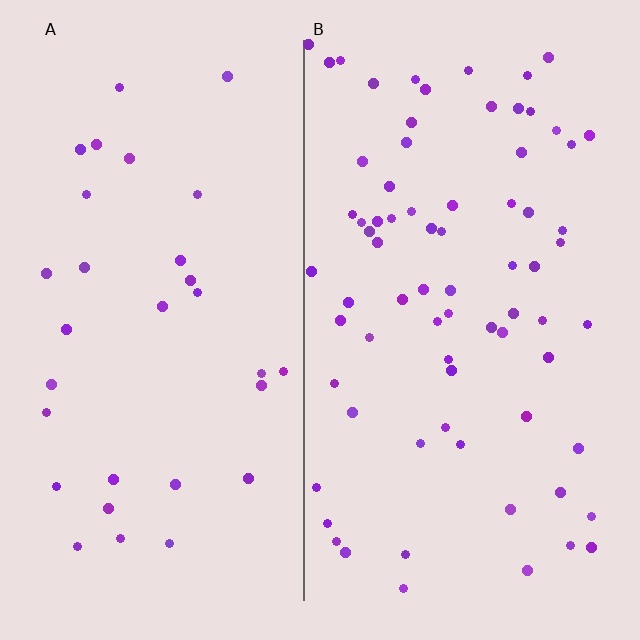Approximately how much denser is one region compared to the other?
Approximately 2.4× — region B over region A.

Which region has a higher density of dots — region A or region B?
B (the right).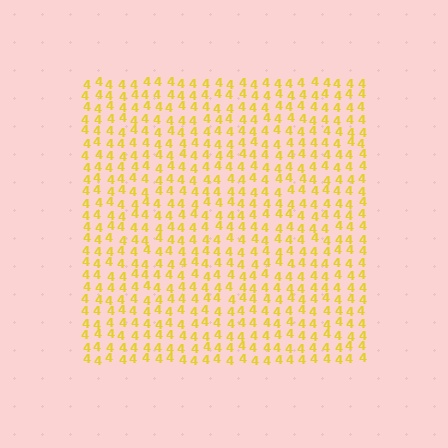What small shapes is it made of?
It is made of small digit 4's.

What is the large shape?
The large shape is a square.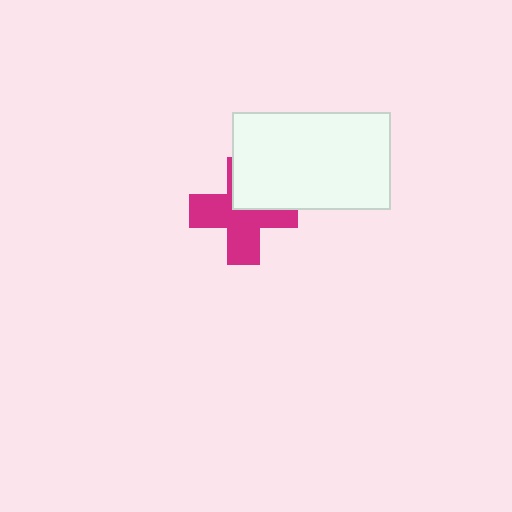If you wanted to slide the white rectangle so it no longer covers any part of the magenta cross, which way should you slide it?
Slide it toward the upper-right — that is the most direct way to separate the two shapes.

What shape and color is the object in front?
The object in front is a white rectangle.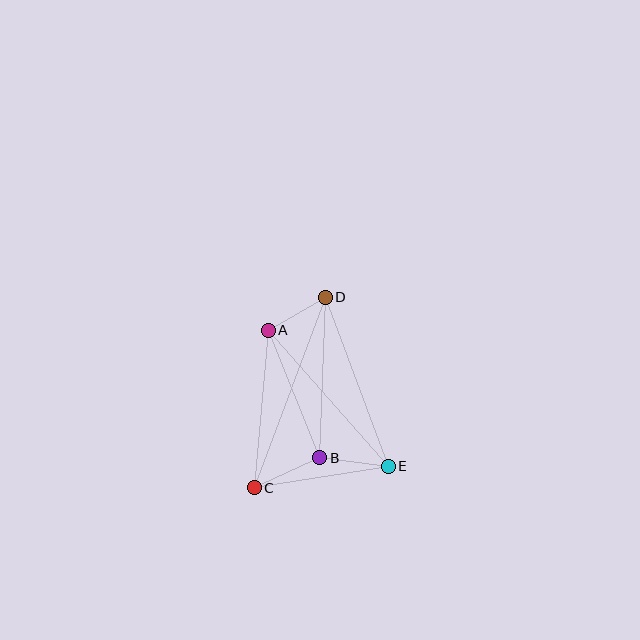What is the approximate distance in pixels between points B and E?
The distance between B and E is approximately 69 pixels.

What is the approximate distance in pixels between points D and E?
The distance between D and E is approximately 180 pixels.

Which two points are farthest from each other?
Points C and D are farthest from each other.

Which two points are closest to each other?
Points A and D are closest to each other.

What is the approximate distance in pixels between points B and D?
The distance between B and D is approximately 161 pixels.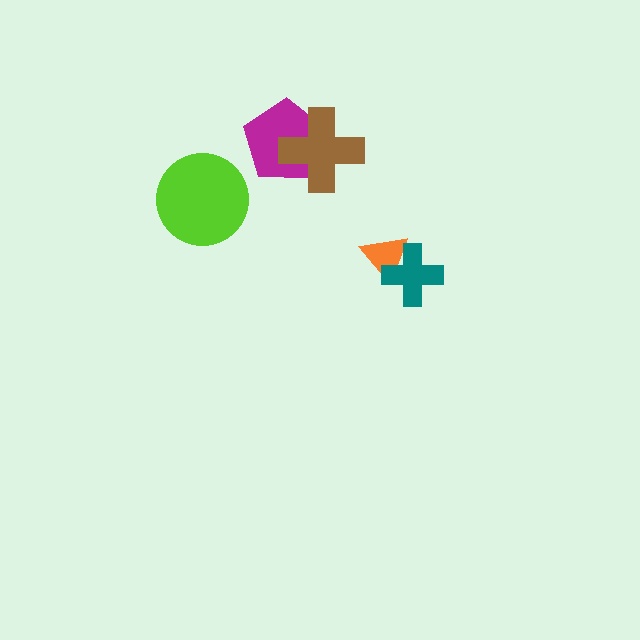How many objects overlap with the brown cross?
1 object overlaps with the brown cross.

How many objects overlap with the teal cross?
1 object overlaps with the teal cross.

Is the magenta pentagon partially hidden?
Yes, it is partially covered by another shape.